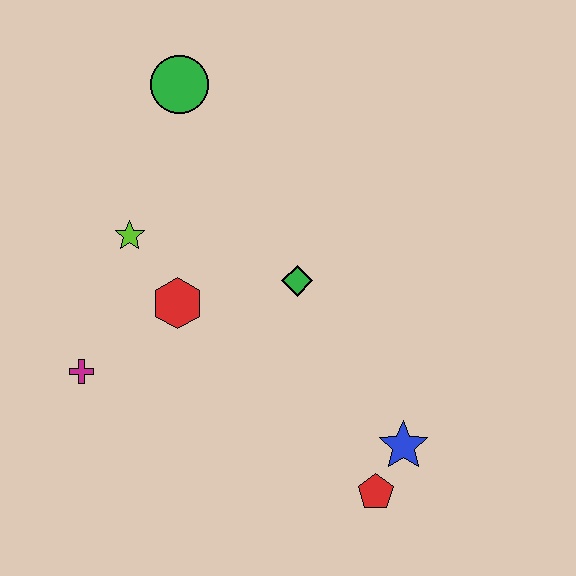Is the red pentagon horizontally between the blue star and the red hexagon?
Yes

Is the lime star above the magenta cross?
Yes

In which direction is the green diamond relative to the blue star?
The green diamond is above the blue star.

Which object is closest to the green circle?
The lime star is closest to the green circle.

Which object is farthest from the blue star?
The green circle is farthest from the blue star.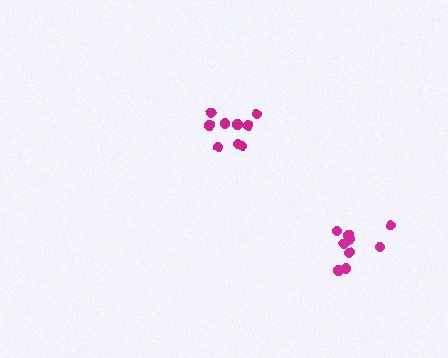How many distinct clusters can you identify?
There are 2 distinct clusters.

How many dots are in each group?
Group 1: 9 dots, Group 2: 9 dots (18 total).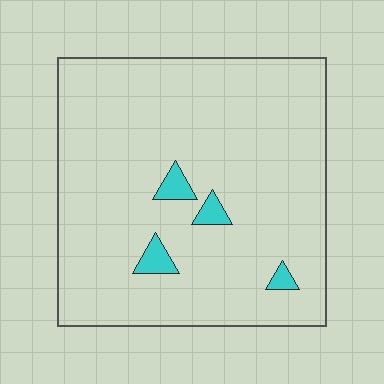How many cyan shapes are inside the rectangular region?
4.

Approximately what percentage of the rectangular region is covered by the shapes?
Approximately 5%.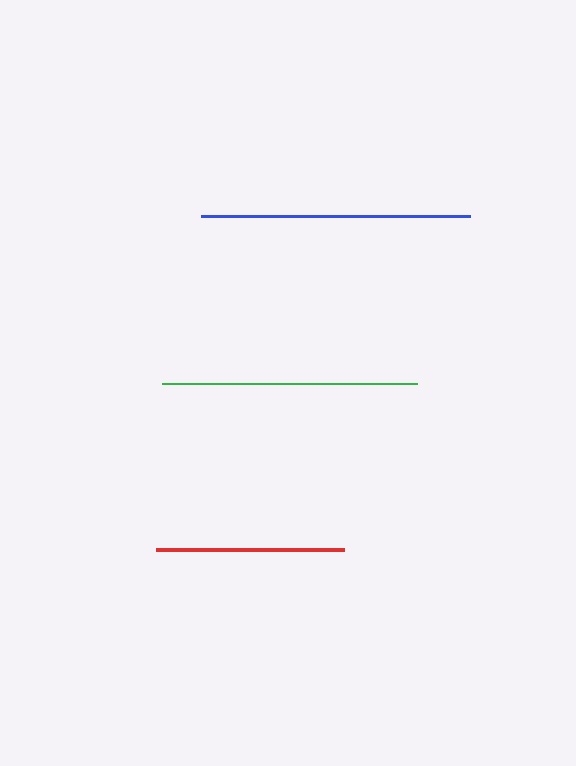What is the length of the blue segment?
The blue segment is approximately 269 pixels long.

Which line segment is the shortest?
The red line is the shortest at approximately 188 pixels.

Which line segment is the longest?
The blue line is the longest at approximately 269 pixels.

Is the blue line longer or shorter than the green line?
The blue line is longer than the green line.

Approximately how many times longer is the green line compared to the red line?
The green line is approximately 1.4 times the length of the red line.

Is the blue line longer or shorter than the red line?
The blue line is longer than the red line.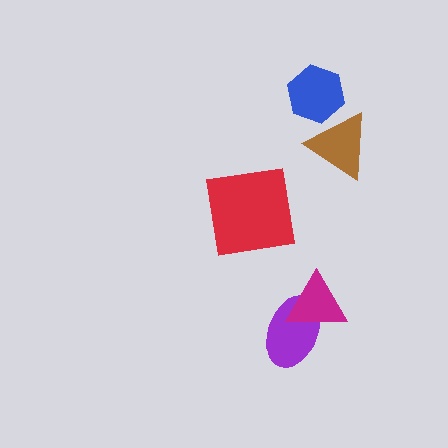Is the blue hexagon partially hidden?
Yes, it is partially covered by another shape.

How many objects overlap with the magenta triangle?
1 object overlaps with the magenta triangle.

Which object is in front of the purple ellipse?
The magenta triangle is in front of the purple ellipse.